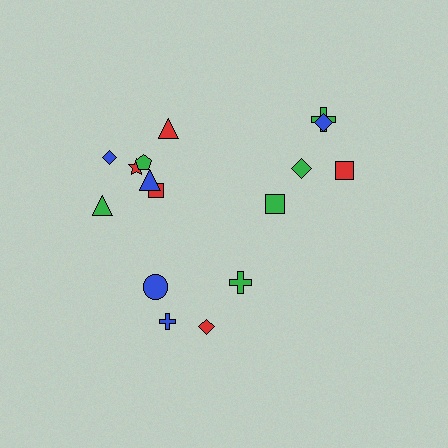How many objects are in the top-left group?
There are 7 objects.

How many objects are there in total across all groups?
There are 16 objects.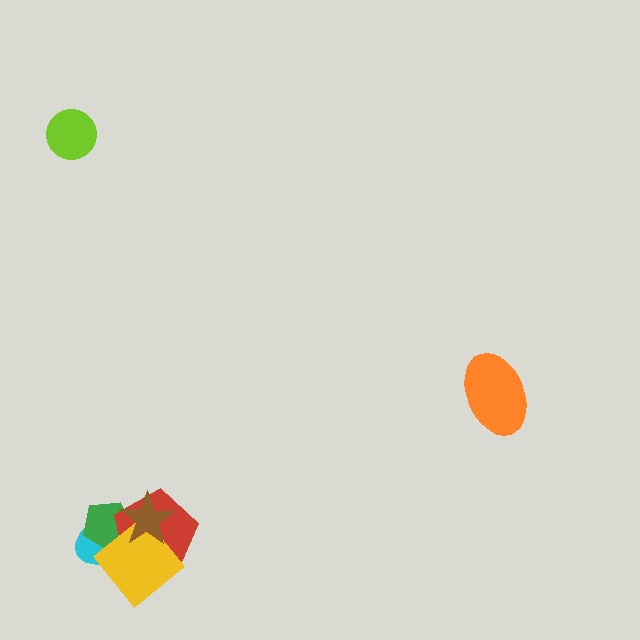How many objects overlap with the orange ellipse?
0 objects overlap with the orange ellipse.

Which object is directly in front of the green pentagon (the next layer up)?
The red pentagon is directly in front of the green pentagon.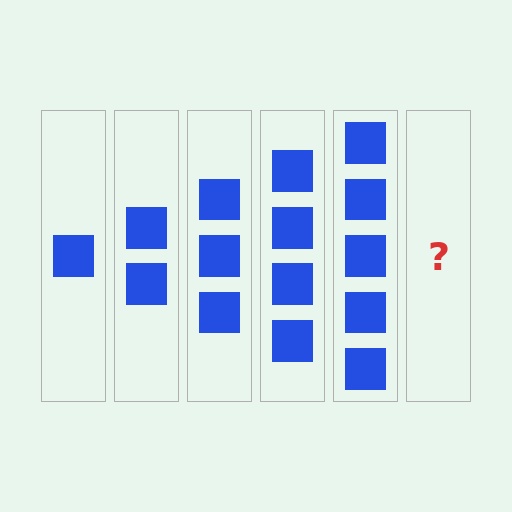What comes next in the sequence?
The next element should be 6 squares.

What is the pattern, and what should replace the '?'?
The pattern is that each step adds one more square. The '?' should be 6 squares.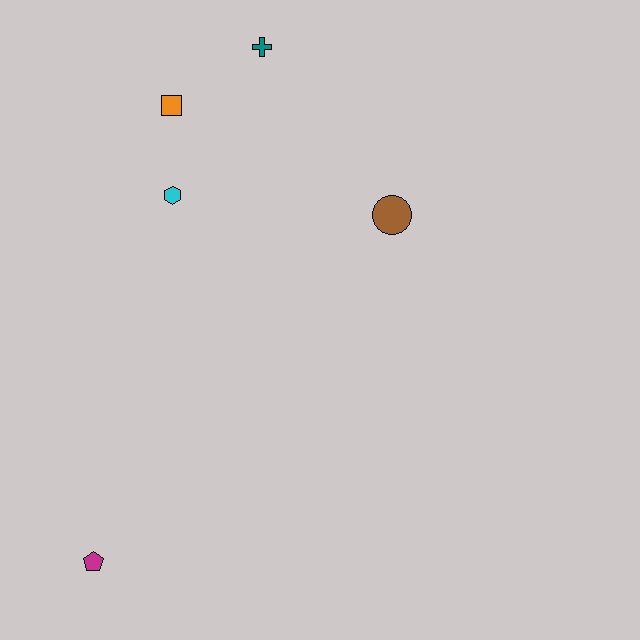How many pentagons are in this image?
There is 1 pentagon.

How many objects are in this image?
There are 5 objects.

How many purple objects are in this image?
There are no purple objects.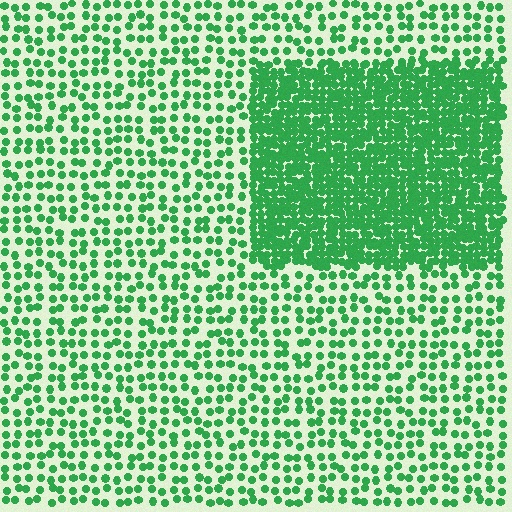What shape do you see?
I see a rectangle.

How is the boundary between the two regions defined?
The boundary is defined by a change in element density (approximately 2.8x ratio). All elements are the same color, size, and shape.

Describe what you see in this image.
The image contains small green elements arranged at two different densities. A rectangle-shaped region is visible where the elements are more densely packed than the surrounding area.